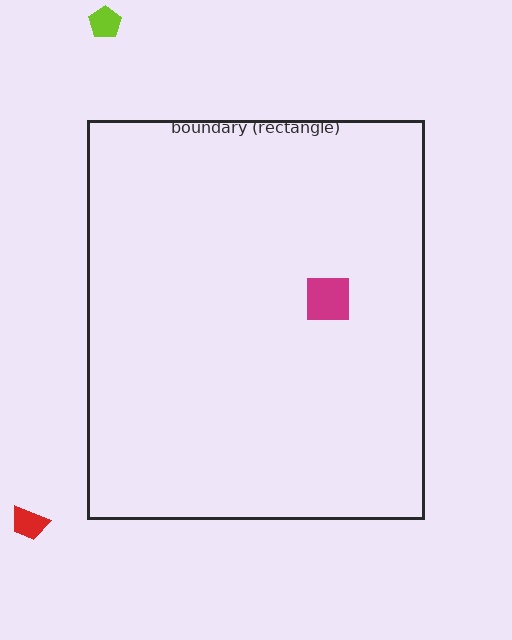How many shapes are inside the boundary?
1 inside, 2 outside.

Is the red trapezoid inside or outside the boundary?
Outside.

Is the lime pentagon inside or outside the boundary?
Outside.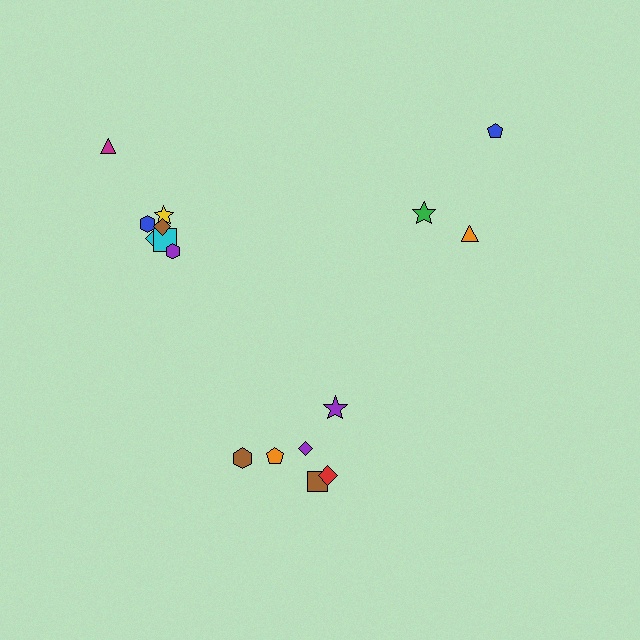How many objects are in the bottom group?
There are 6 objects.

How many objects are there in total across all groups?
There are 16 objects.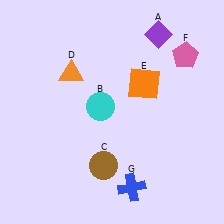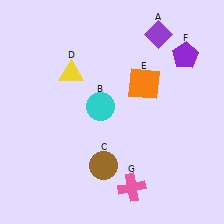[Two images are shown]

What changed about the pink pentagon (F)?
In Image 1, F is pink. In Image 2, it changed to purple.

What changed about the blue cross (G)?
In Image 1, G is blue. In Image 2, it changed to pink.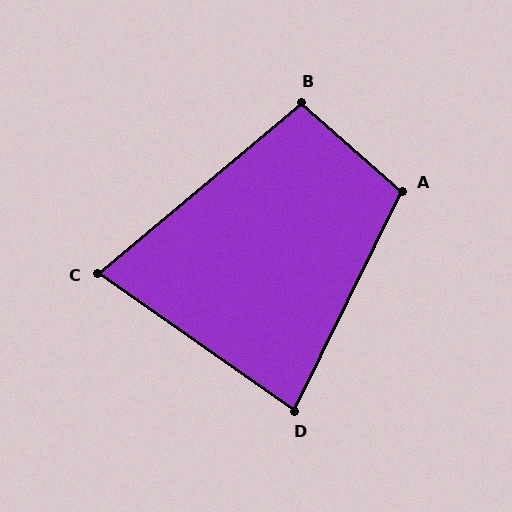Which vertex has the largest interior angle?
A, at approximately 105 degrees.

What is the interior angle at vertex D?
Approximately 81 degrees (acute).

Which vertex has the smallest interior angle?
C, at approximately 75 degrees.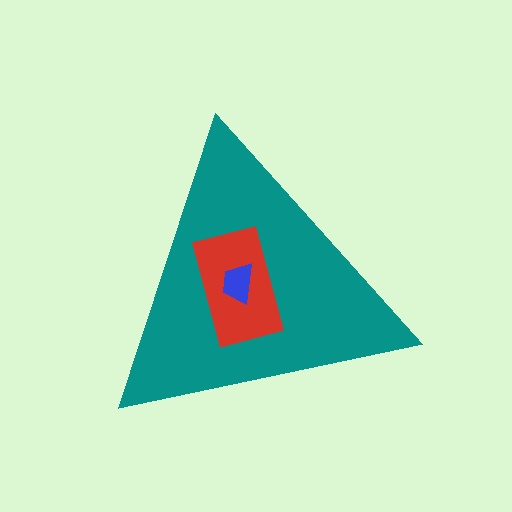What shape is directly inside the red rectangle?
The blue trapezoid.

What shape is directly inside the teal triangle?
The red rectangle.